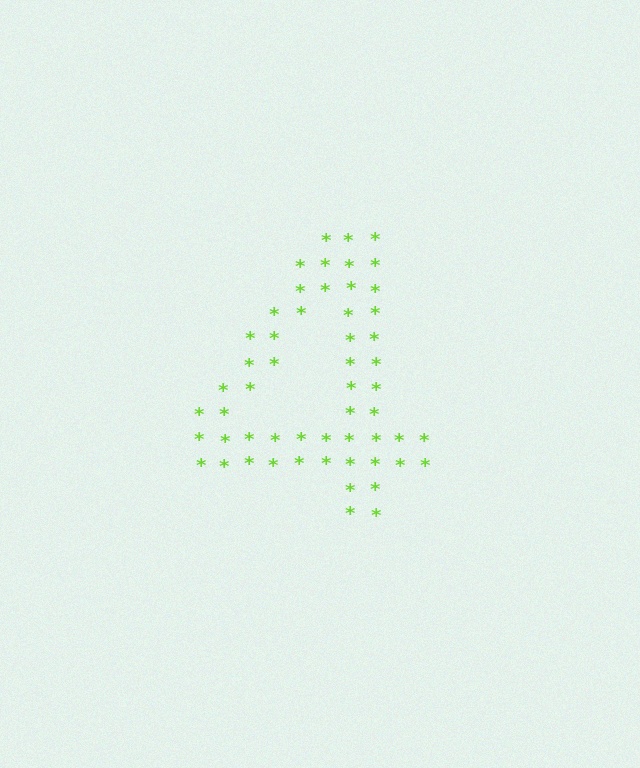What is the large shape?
The large shape is the digit 4.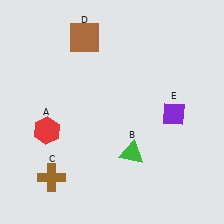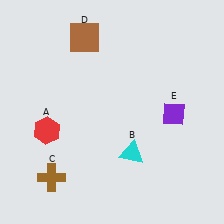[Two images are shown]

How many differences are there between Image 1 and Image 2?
There is 1 difference between the two images.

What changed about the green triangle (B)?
In Image 1, B is green. In Image 2, it changed to cyan.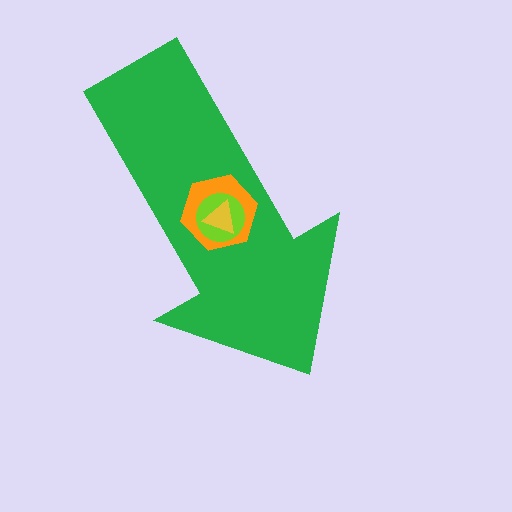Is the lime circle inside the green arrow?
Yes.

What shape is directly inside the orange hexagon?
The lime circle.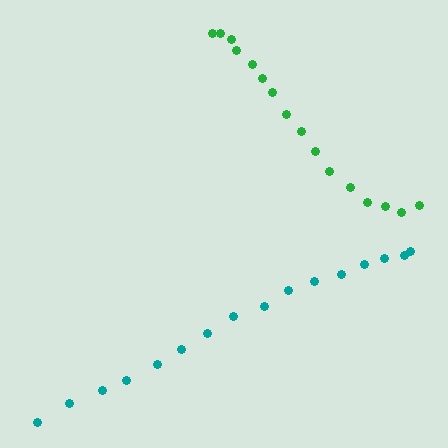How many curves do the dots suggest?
There are 2 distinct paths.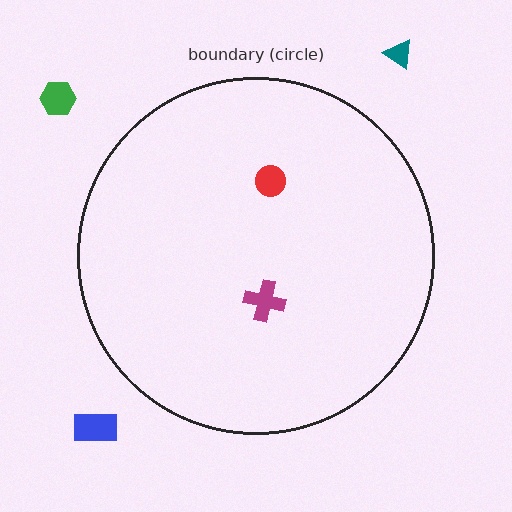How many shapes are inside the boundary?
2 inside, 3 outside.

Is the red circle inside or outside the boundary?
Inside.